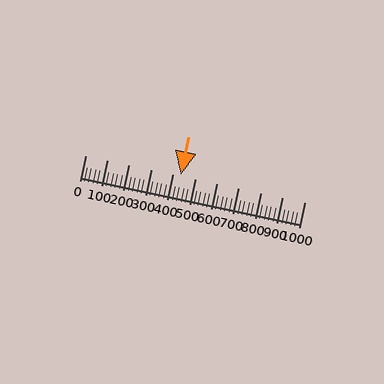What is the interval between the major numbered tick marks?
The major tick marks are spaced 100 units apart.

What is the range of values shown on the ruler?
The ruler shows values from 0 to 1000.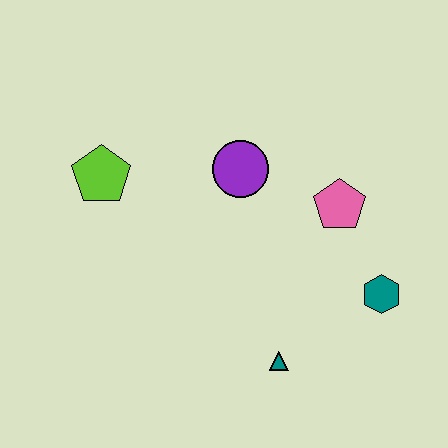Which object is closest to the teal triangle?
The teal hexagon is closest to the teal triangle.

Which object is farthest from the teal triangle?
The lime pentagon is farthest from the teal triangle.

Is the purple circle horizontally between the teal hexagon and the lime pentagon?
Yes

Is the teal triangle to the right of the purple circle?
Yes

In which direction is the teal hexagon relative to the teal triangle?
The teal hexagon is to the right of the teal triangle.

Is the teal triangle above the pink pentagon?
No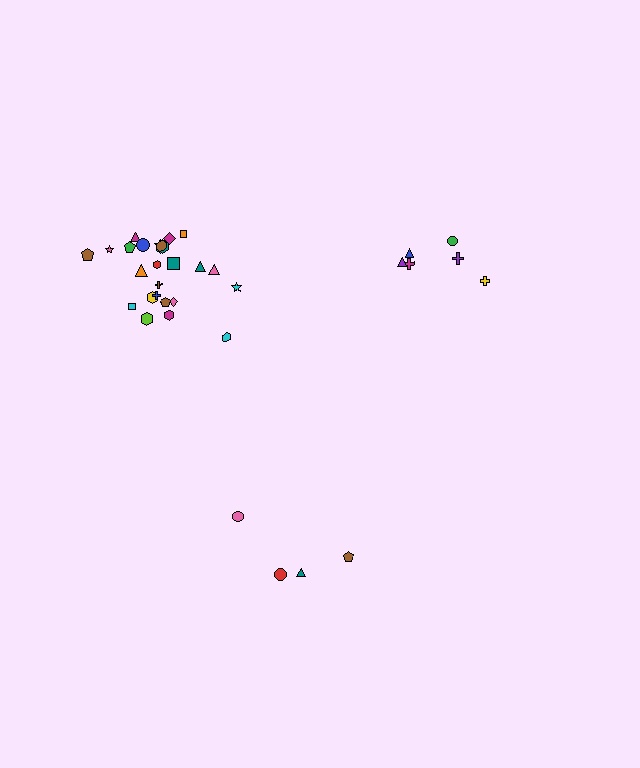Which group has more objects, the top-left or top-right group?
The top-left group.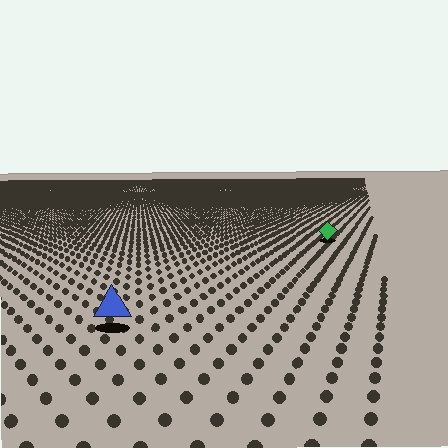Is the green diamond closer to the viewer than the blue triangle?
No. The blue triangle is closer — you can tell from the texture gradient: the ground texture is coarser near it.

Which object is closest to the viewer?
The blue triangle is closest. The texture marks near it are larger and more spread out.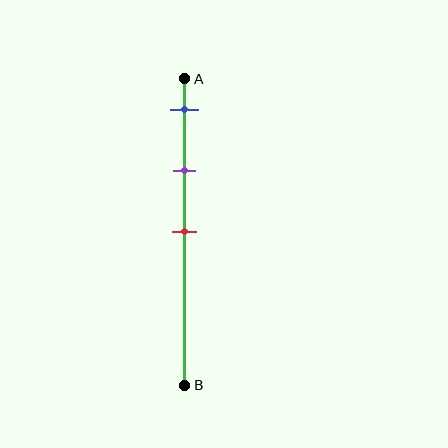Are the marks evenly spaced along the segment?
Yes, the marks are approximately evenly spaced.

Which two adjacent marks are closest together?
The blue and purple marks are the closest adjacent pair.